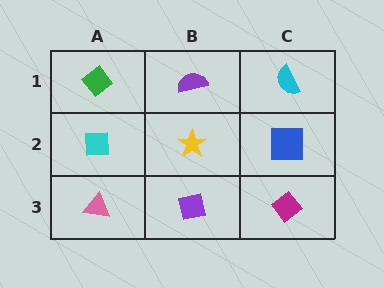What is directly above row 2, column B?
A purple semicircle.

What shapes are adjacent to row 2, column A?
A green diamond (row 1, column A), a pink triangle (row 3, column A), a yellow star (row 2, column B).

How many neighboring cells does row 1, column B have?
3.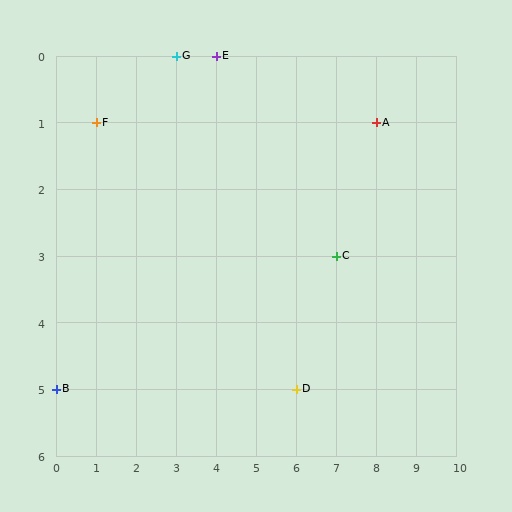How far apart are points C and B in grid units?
Points C and B are 7 columns and 2 rows apart (about 7.3 grid units diagonally).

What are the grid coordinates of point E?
Point E is at grid coordinates (4, 0).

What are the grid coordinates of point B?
Point B is at grid coordinates (0, 5).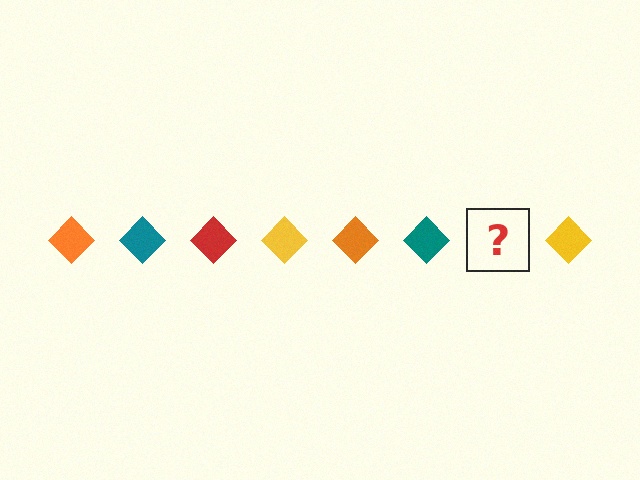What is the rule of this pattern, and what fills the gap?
The rule is that the pattern cycles through orange, teal, red, yellow diamonds. The gap should be filled with a red diamond.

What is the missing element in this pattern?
The missing element is a red diamond.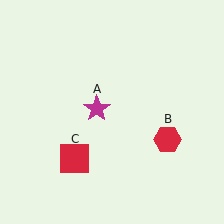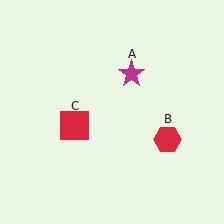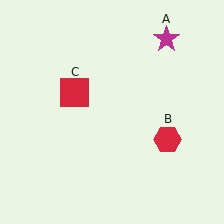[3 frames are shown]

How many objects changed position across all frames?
2 objects changed position: magenta star (object A), red square (object C).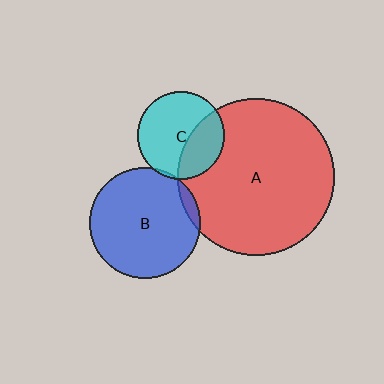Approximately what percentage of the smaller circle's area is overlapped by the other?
Approximately 5%.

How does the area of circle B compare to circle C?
Approximately 1.6 times.